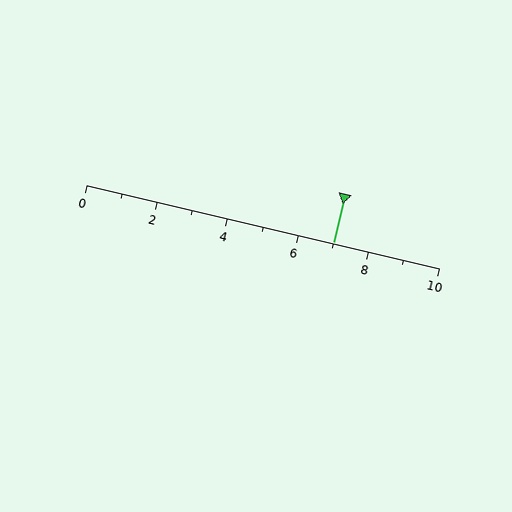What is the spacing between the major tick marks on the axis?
The major ticks are spaced 2 apart.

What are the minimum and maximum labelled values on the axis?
The axis runs from 0 to 10.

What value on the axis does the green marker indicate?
The marker indicates approximately 7.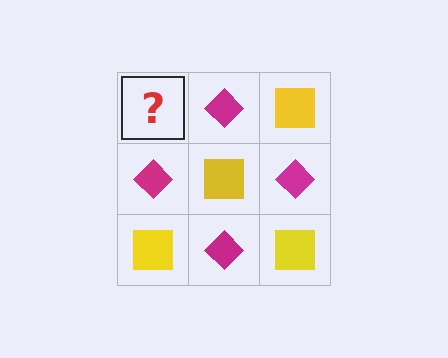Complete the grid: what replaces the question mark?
The question mark should be replaced with a yellow square.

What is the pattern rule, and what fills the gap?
The rule is that it alternates yellow square and magenta diamond in a checkerboard pattern. The gap should be filled with a yellow square.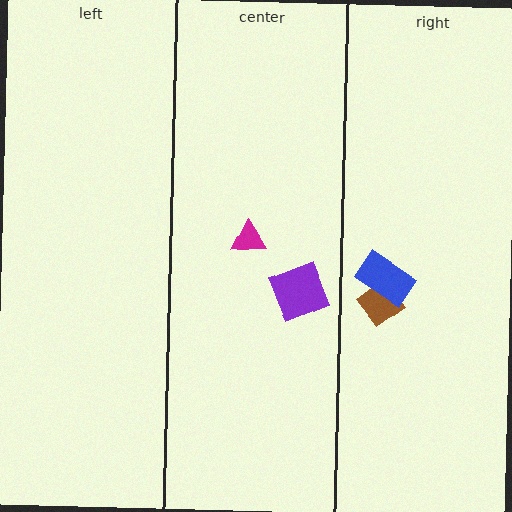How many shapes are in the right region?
2.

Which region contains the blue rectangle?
The right region.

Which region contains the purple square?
The center region.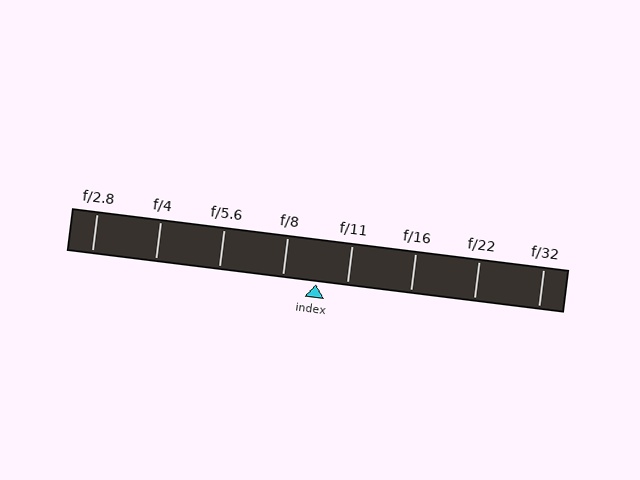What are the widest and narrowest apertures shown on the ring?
The widest aperture shown is f/2.8 and the narrowest is f/32.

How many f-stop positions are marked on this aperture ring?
There are 8 f-stop positions marked.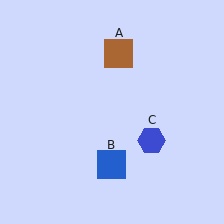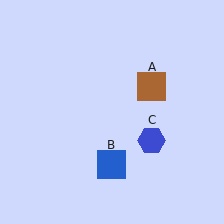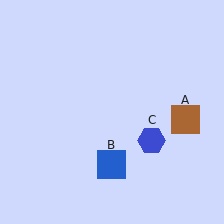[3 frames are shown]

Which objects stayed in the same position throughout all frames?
Blue square (object B) and blue hexagon (object C) remained stationary.